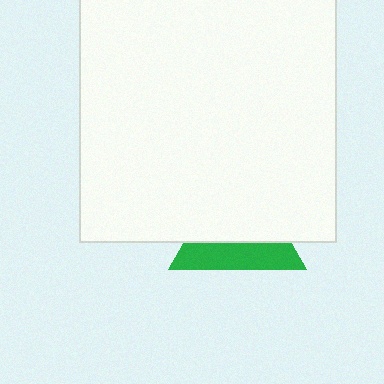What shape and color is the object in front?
The object in front is a white rectangle.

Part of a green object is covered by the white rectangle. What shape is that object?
It is a triangle.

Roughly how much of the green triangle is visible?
A small part of it is visible (roughly 39%).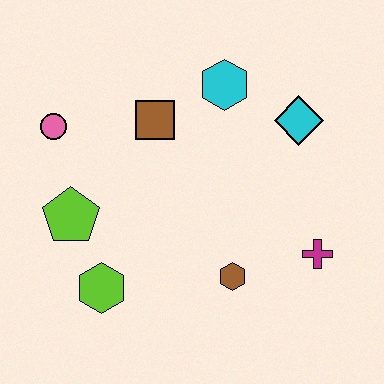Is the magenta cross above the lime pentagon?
No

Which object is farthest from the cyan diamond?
The lime hexagon is farthest from the cyan diamond.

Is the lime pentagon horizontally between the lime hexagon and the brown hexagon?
No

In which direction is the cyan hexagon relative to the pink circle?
The cyan hexagon is to the right of the pink circle.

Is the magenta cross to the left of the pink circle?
No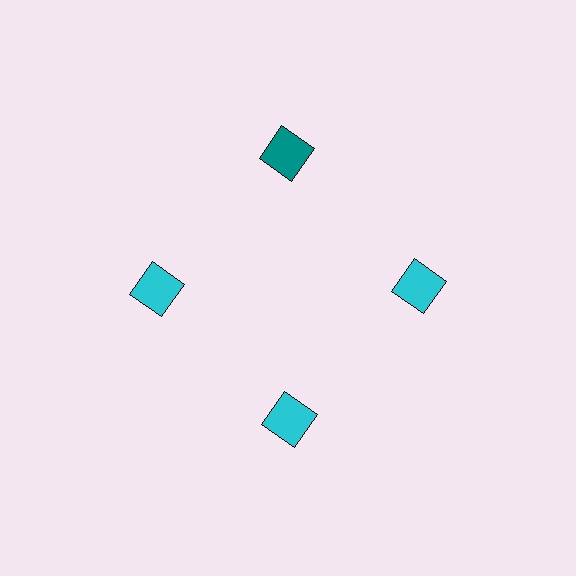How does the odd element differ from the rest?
It has a different color: teal instead of cyan.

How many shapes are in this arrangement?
There are 4 shapes arranged in a ring pattern.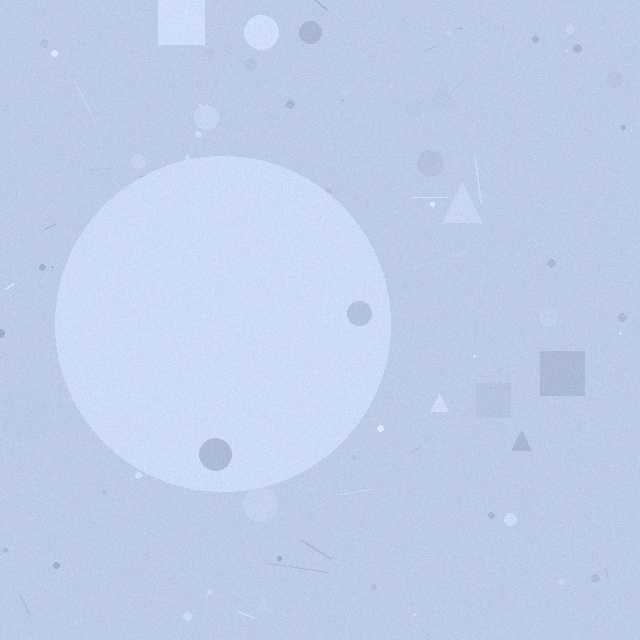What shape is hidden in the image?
A circle is hidden in the image.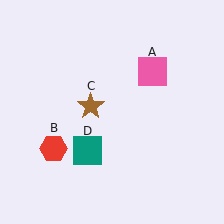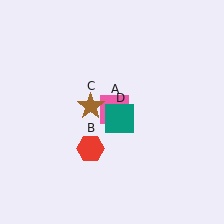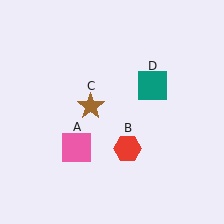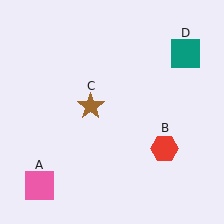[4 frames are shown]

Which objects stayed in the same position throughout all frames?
Brown star (object C) remained stationary.